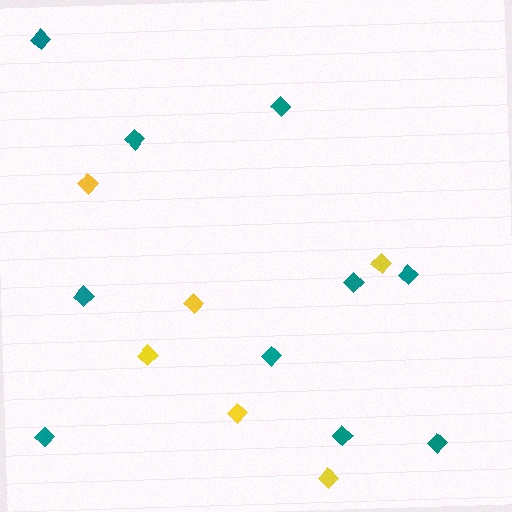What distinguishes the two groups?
There are 2 groups: one group of teal diamonds (10) and one group of yellow diamonds (6).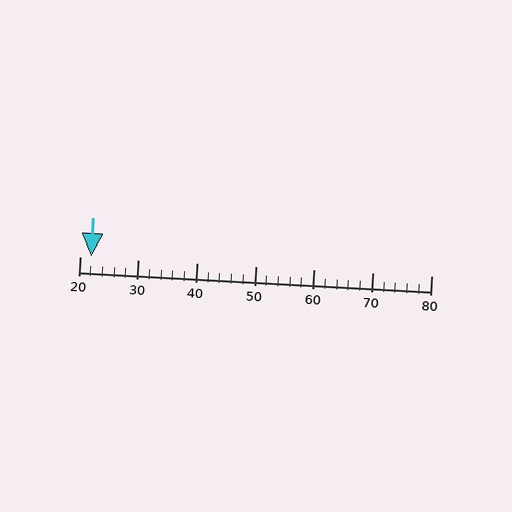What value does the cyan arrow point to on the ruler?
The cyan arrow points to approximately 22.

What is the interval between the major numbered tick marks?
The major tick marks are spaced 10 units apart.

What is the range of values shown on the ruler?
The ruler shows values from 20 to 80.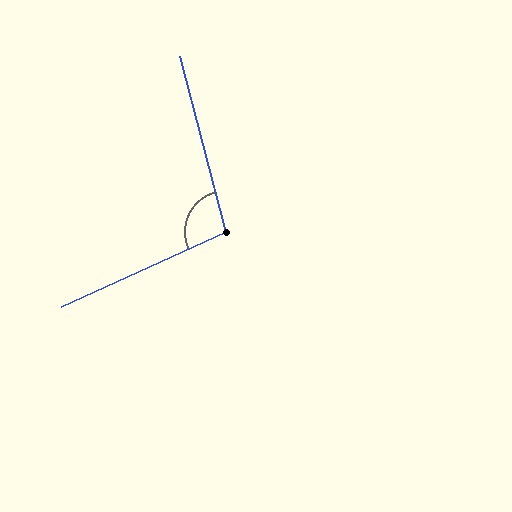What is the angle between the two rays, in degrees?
Approximately 100 degrees.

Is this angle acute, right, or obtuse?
It is obtuse.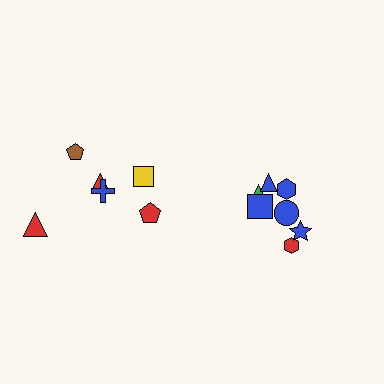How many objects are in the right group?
There are 8 objects.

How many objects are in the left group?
There are 6 objects.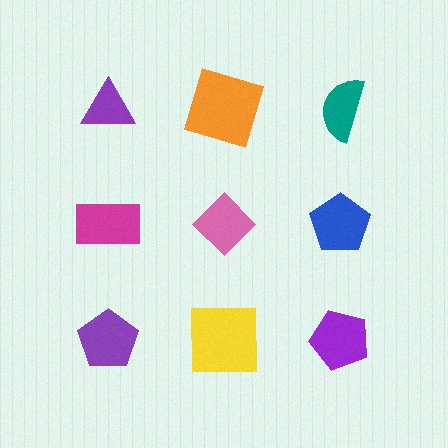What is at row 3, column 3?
A purple pentagon.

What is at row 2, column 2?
A pink diamond.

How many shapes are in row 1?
3 shapes.